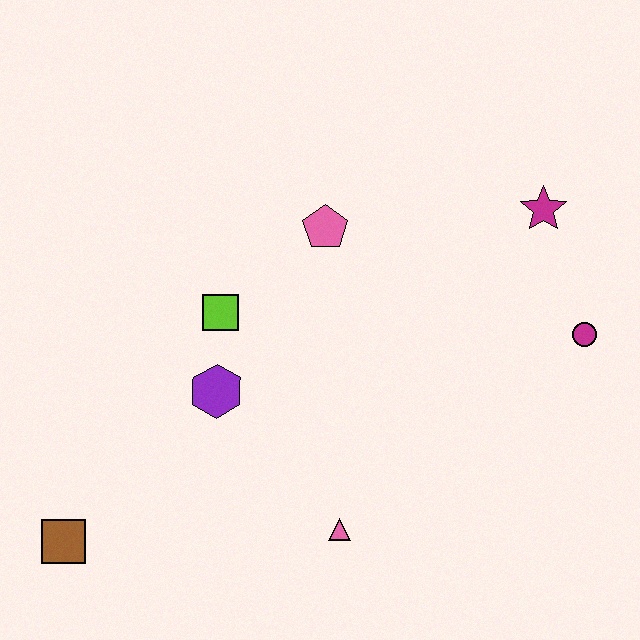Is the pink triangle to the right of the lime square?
Yes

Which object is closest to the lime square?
The purple hexagon is closest to the lime square.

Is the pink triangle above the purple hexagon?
No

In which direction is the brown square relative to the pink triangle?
The brown square is to the left of the pink triangle.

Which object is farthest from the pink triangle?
The magenta star is farthest from the pink triangle.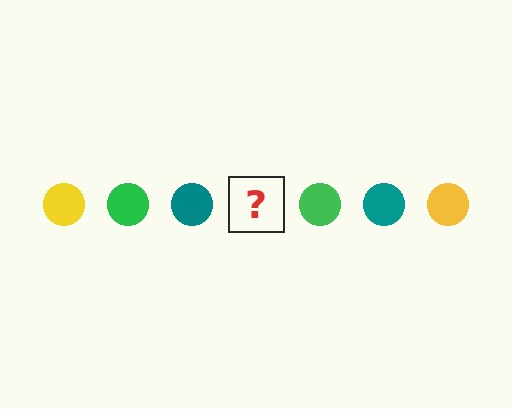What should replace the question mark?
The question mark should be replaced with a yellow circle.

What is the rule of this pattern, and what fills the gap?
The rule is that the pattern cycles through yellow, green, teal circles. The gap should be filled with a yellow circle.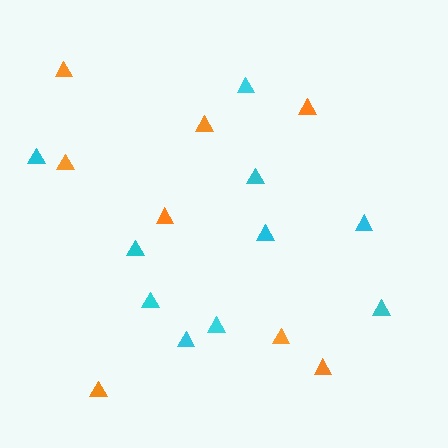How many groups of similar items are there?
There are 2 groups: one group of orange triangles (8) and one group of cyan triangles (10).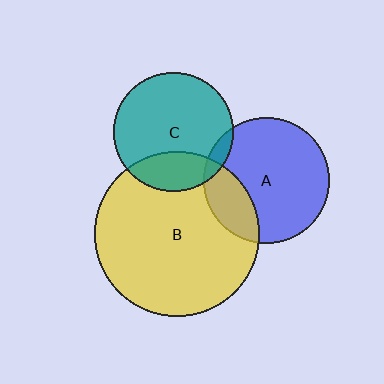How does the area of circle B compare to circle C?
Approximately 1.9 times.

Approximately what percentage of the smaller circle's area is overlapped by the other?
Approximately 25%.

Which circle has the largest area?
Circle B (yellow).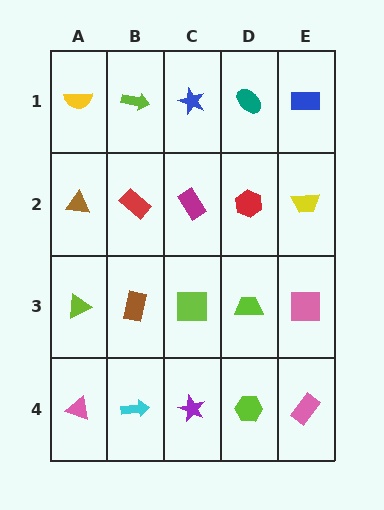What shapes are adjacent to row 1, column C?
A magenta rectangle (row 2, column C), a lime arrow (row 1, column B), a teal ellipse (row 1, column D).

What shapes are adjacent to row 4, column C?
A lime square (row 3, column C), a cyan arrow (row 4, column B), a lime hexagon (row 4, column D).